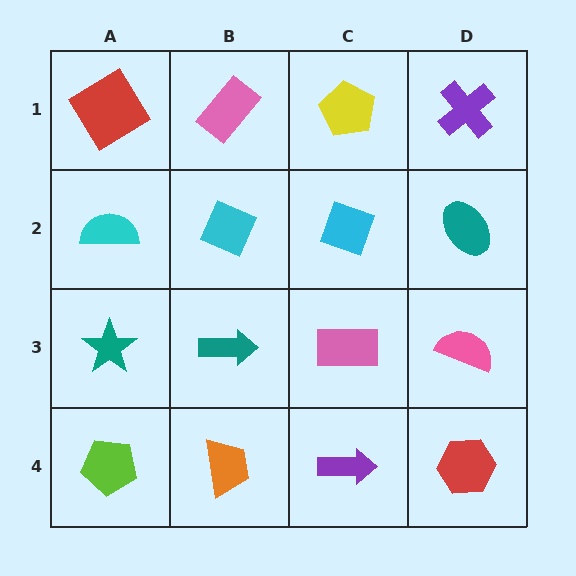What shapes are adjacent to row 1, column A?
A cyan semicircle (row 2, column A), a pink rectangle (row 1, column B).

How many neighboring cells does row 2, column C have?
4.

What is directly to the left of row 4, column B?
A lime pentagon.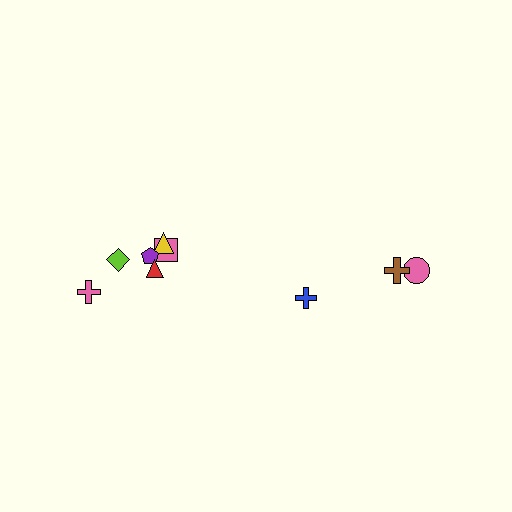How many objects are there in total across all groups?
There are 9 objects.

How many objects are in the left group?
There are 6 objects.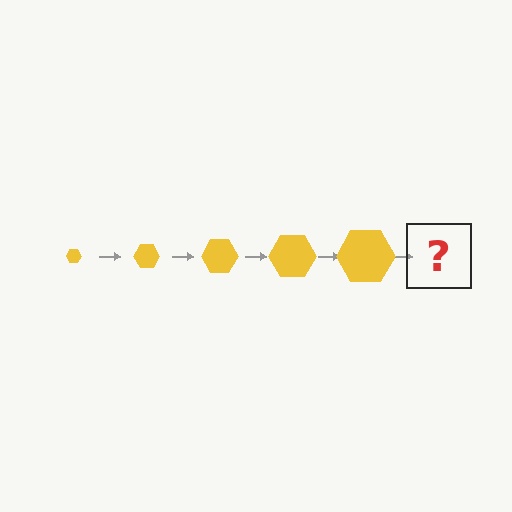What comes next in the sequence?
The next element should be a yellow hexagon, larger than the previous one.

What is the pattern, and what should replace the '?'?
The pattern is that the hexagon gets progressively larger each step. The '?' should be a yellow hexagon, larger than the previous one.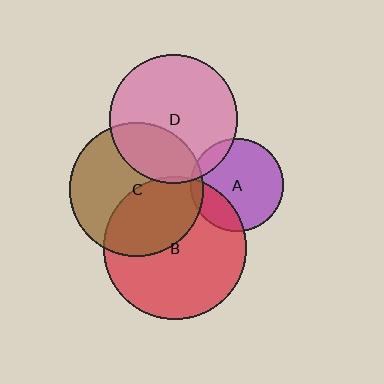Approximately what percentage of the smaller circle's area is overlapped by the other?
Approximately 5%.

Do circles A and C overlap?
Yes.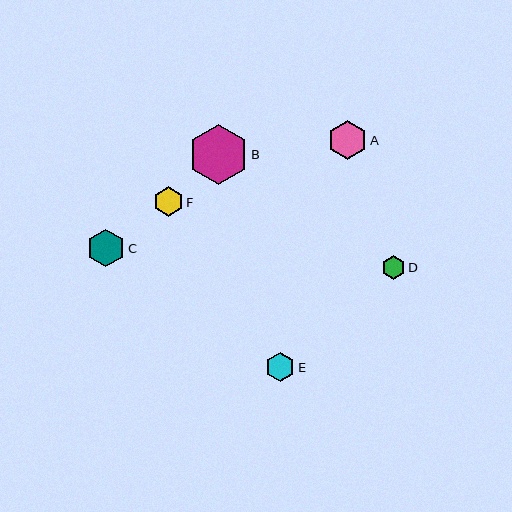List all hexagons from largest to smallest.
From largest to smallest: B, A, C, F, E, D.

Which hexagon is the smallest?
Hexagon D is the smallest with a size of approximately 23 pixels.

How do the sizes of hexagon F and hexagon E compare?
Hexagon F and hexagon E are approximately the same size.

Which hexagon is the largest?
Hexagon B is the largest with a size of approximately 60 pixels.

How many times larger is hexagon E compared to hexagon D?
Hexagon E is approximately 1.2 times the size of hexagon D.